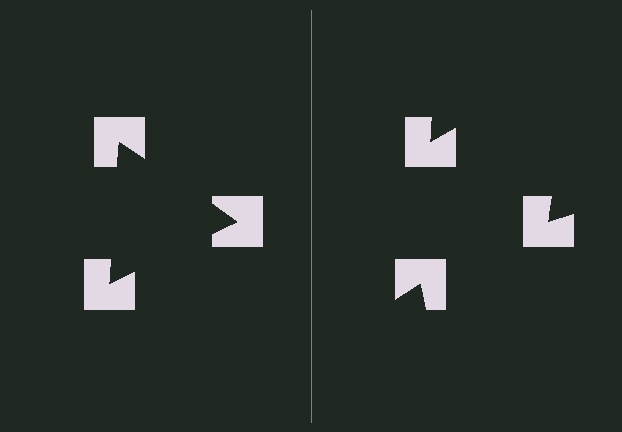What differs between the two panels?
The notched squares are positioned identically on both sides; only the wedge orientations differ. On the left they align to a triangle; on the right they are misaligned.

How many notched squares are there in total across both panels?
6 — 3 on each side.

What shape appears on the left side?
An illusory triangle.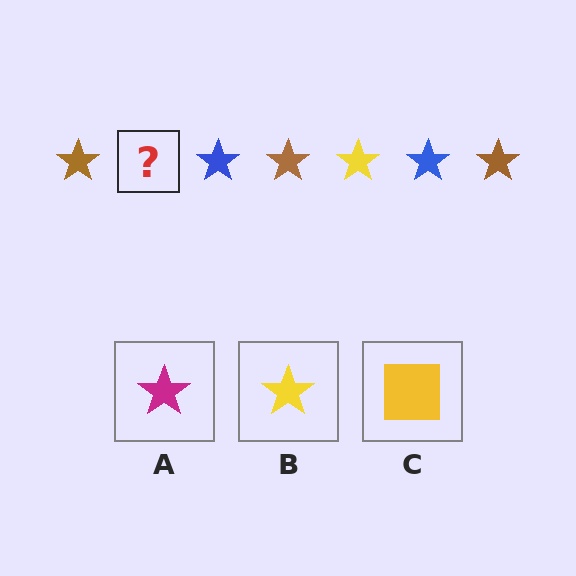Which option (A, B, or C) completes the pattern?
B.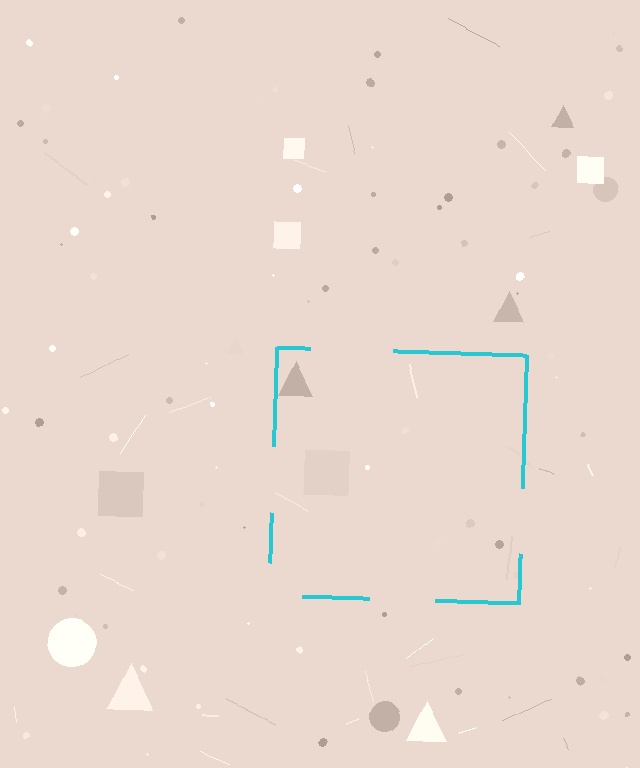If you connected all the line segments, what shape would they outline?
They would outline a square.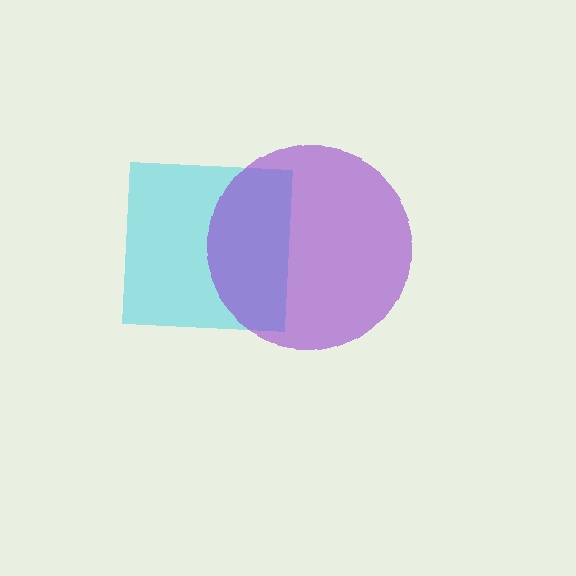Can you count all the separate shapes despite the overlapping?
Yes, there are 2 separate shapes.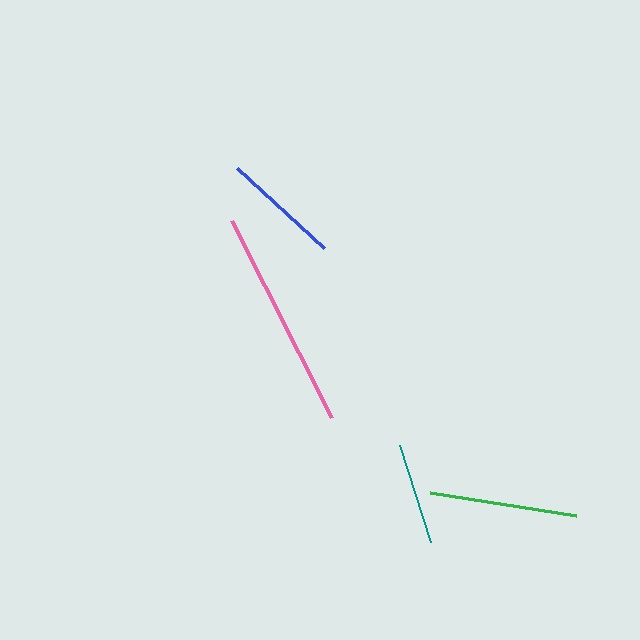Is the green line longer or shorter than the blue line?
The green line is longer than the blue line.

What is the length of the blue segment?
The blue segment is approximately 118 pixels long.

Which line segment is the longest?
The pink line is the longest at approximately 221 pixels.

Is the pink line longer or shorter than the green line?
The pink line is longer than the green line.